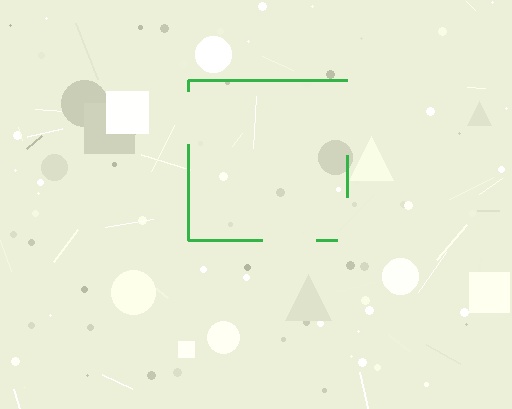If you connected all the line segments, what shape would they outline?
They would outline a square.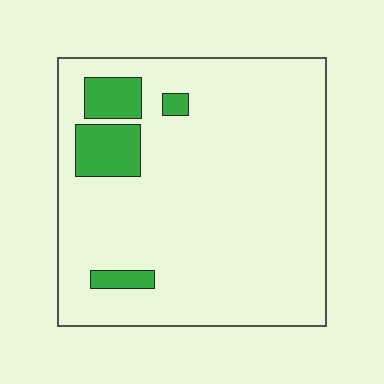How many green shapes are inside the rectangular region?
4.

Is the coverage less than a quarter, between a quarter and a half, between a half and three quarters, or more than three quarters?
Less than a quarter.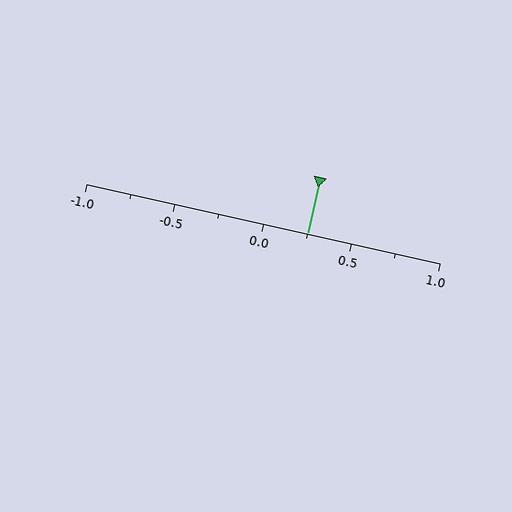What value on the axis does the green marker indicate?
The marker indicates approximately 0.25.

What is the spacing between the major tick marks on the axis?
The major ticks are spaced 0.5 apart.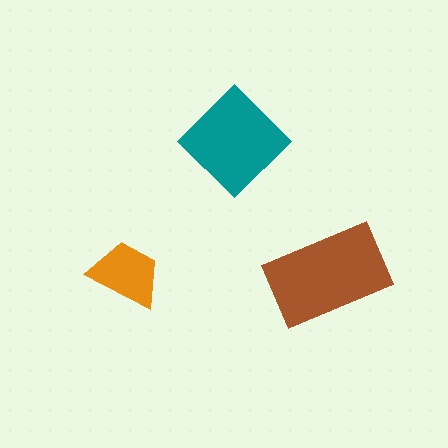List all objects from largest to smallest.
The brown rectangle, the teal diamond, the orange trapezoid.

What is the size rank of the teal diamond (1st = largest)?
2nd.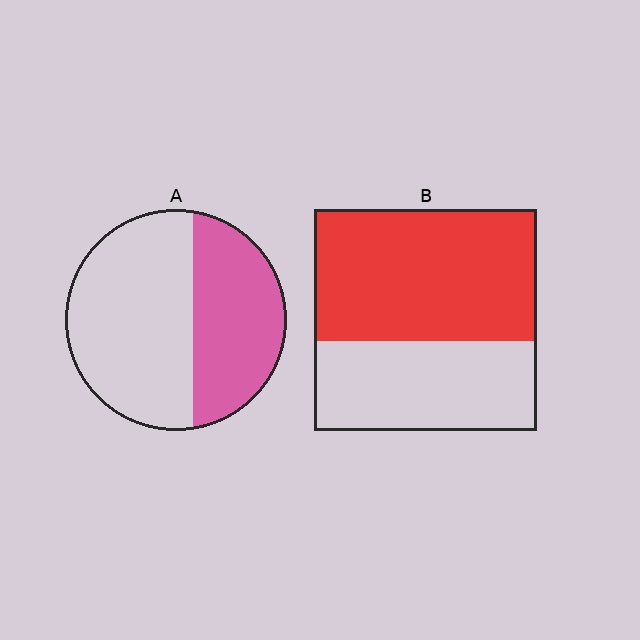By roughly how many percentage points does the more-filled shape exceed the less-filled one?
By roughly 20 percentage points (B over A).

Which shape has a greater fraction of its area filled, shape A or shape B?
Shape B.